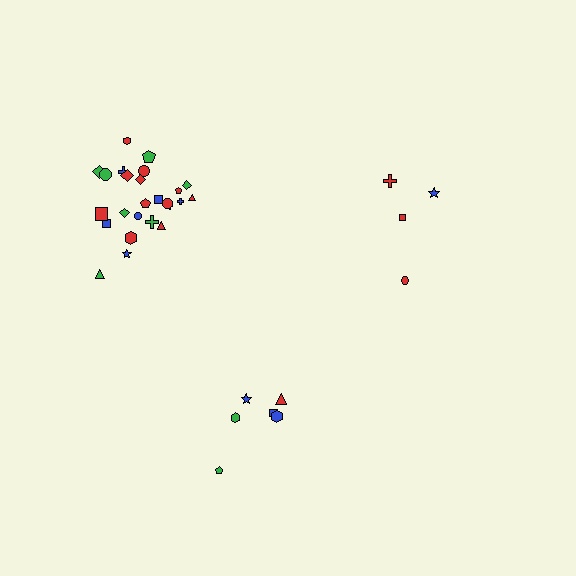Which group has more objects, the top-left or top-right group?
The top-left group.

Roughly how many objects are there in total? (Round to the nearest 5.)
Roughly 35 objects in total.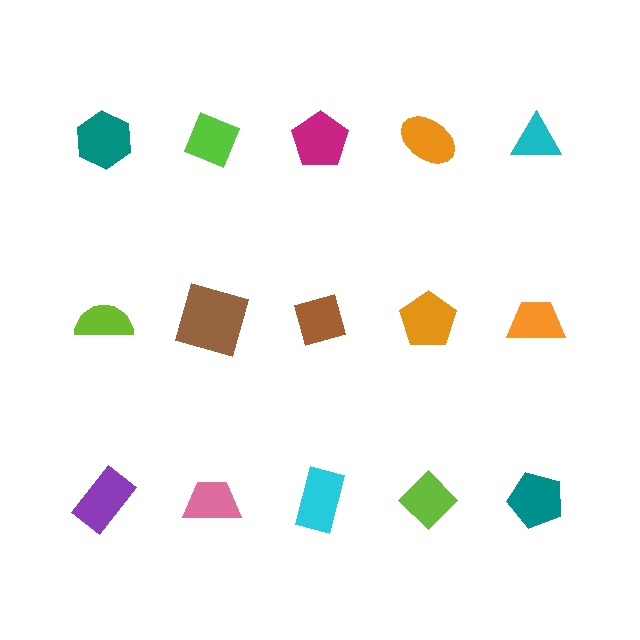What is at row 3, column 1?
A purple rectangle.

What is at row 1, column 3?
A magenta pentagon.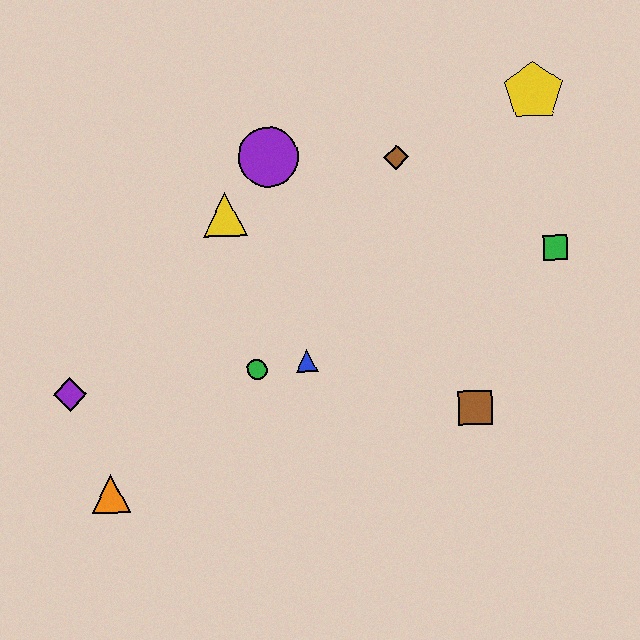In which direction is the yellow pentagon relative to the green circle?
The yellow pentagon is to the right of the green circle.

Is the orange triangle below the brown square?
Yes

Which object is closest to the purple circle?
The yellow triangle is closest to the purple circle.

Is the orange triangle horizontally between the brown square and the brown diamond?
No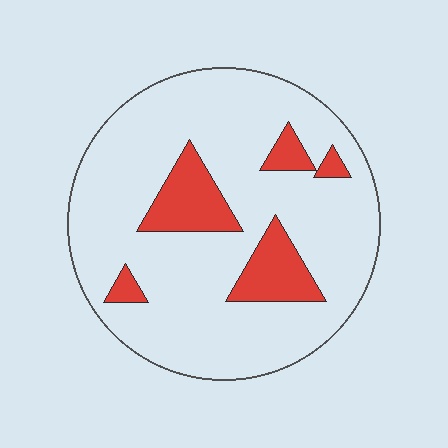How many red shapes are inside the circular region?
5.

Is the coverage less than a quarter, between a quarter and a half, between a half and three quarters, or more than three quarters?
Less than a quarter.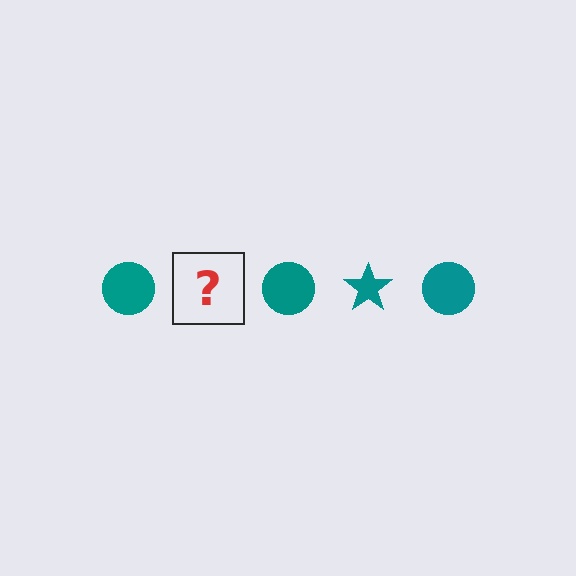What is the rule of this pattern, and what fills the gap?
The rule is that the pattern cycles through circle, star shapes in teal. The gap should be filled with a teal star.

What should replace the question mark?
The question mark should be replaced with a teal star.